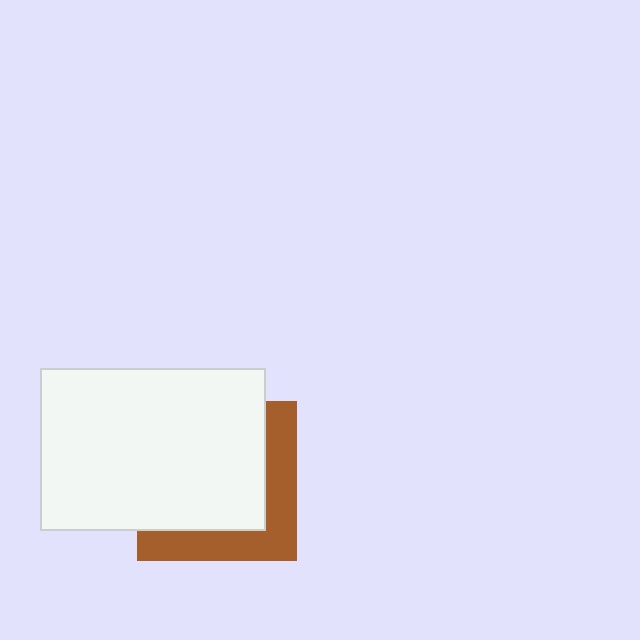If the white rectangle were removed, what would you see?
You would see the complete brown square.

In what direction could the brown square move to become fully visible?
The brown square could move toward the lower-right. That would shift it out from behind the white rectangle entirely.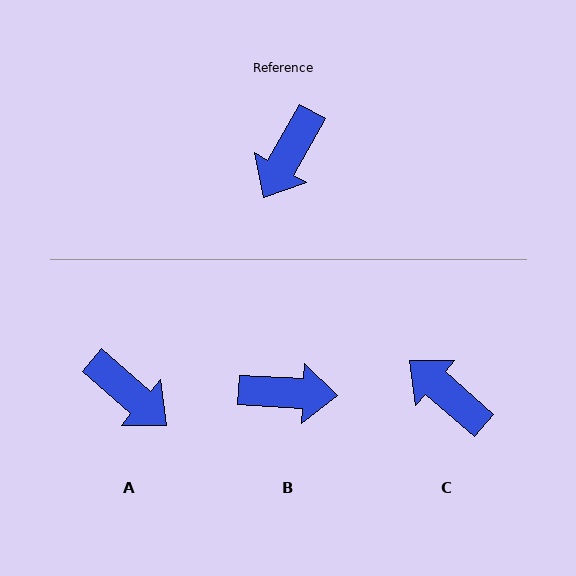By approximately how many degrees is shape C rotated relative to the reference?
Approximately 101 degrees clockwise.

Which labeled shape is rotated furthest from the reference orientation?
B, about 116 degrees away.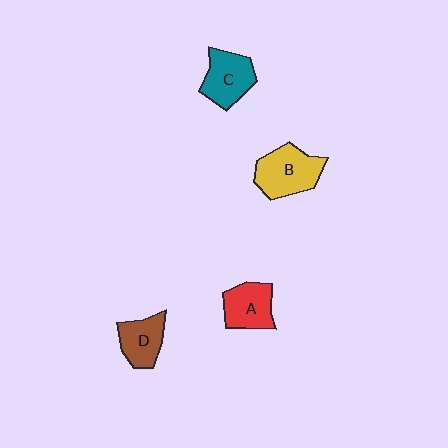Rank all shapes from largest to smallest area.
From largest to smallest: B (yellow), C (teal), A (red), D (brown).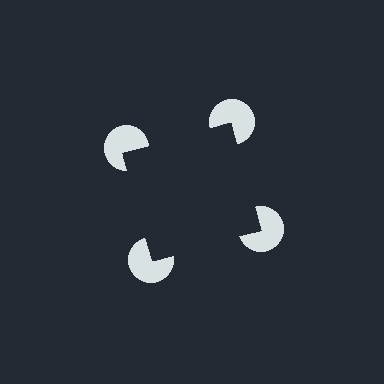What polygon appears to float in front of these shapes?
An illusory square — its edges are inferred from the aligned wedge cuts in the pac-man discs, not physically drawn.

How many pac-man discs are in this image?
There are 4 — one at each vertex of the illusory square.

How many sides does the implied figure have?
4 sides.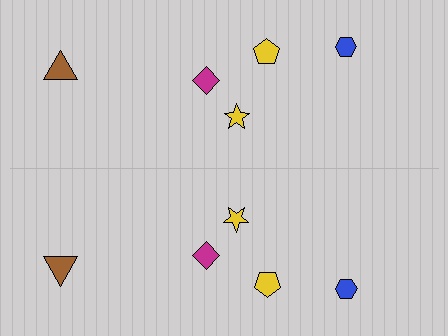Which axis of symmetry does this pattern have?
The pattern has a horizontal axis of symmetry running through the center of the image.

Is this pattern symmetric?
Yes, this pattern has bilateral (reflection) symmetry.